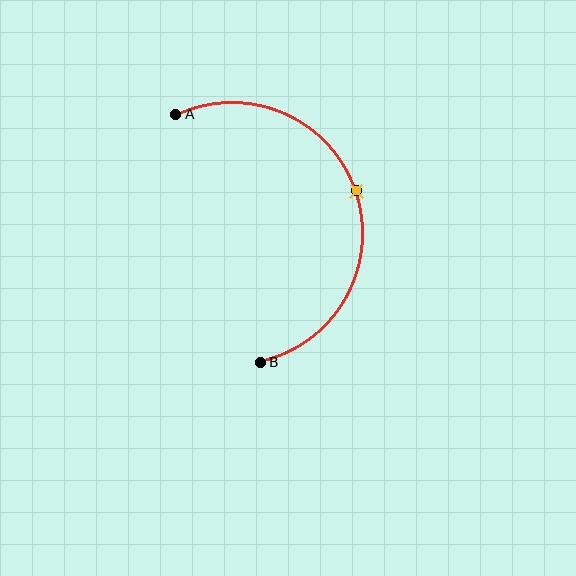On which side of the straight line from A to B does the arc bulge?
The arc bulges to the right of the straight line connecting A and B.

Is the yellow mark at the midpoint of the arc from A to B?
Yes. The yellow mark lies on the arc at equal arc-length from both A and B — it is the arc midpoint.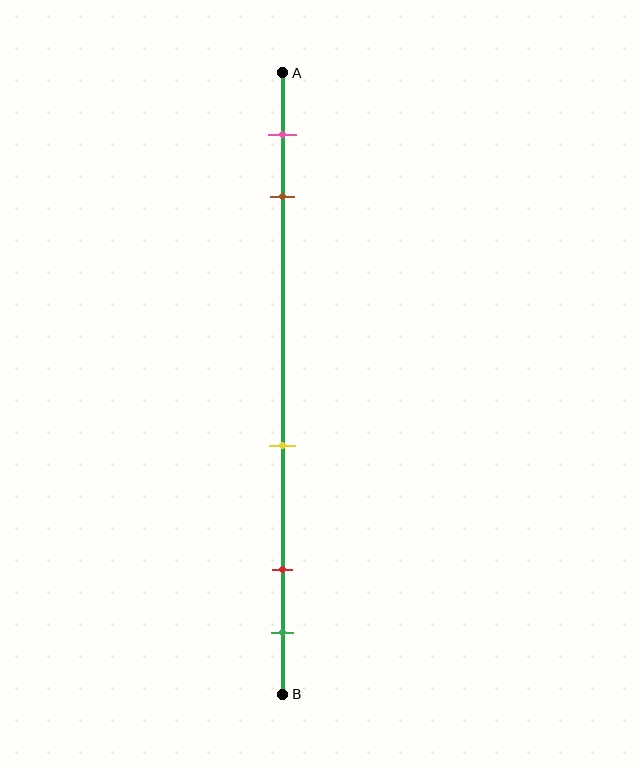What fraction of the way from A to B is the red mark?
The red mark is approximately 80% (0.8) of the way from A to B.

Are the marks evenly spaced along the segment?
No, the marks are not evenly spaced.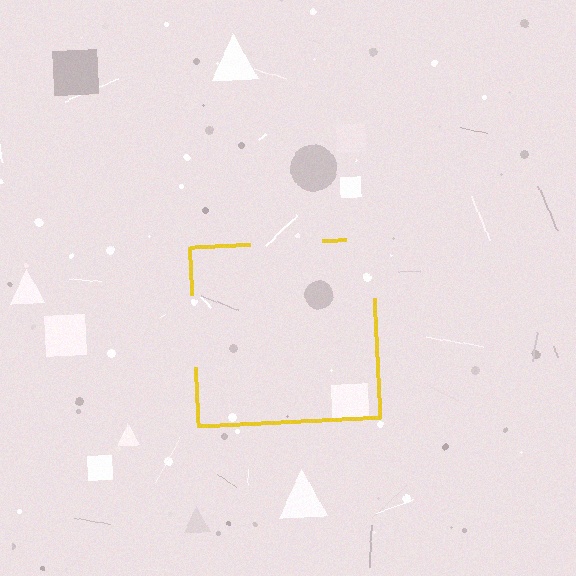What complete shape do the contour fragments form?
The contour fragments form a square.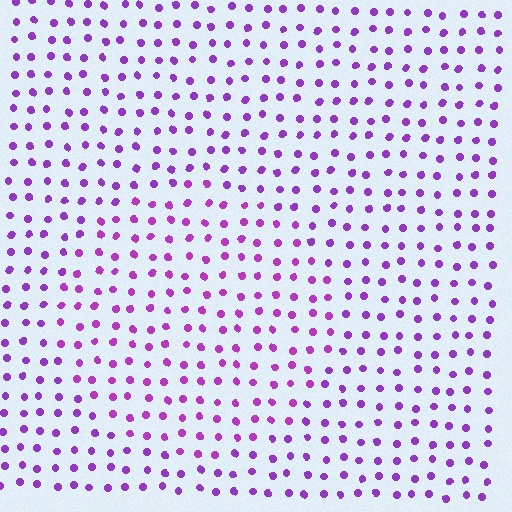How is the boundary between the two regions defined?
The boundary is defined purely by a slight shift in hue (about 16 degrees). Spacing, size, and orientation are identical on both sides.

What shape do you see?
I see a circle.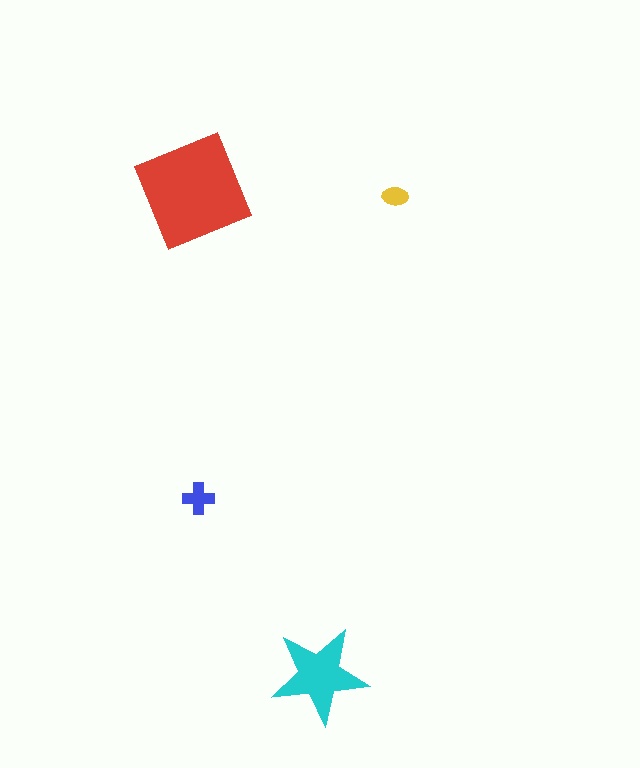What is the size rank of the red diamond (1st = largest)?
1st.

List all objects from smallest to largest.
The yellow ellipse, the blue cross, the cyan star, the red diamond.